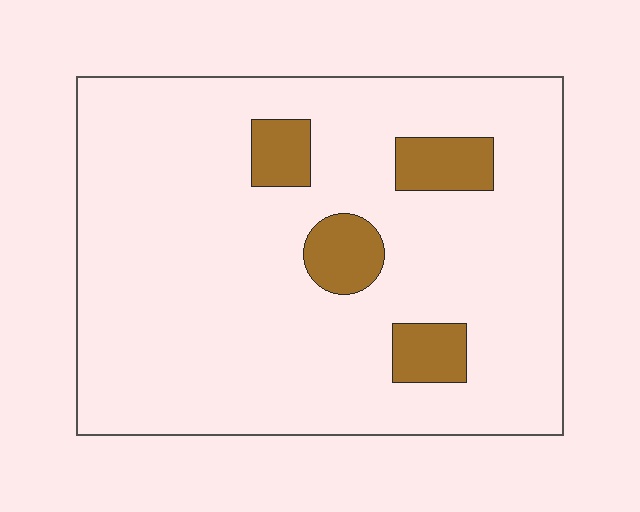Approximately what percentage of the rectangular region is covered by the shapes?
Approximately 10%.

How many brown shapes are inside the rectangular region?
4.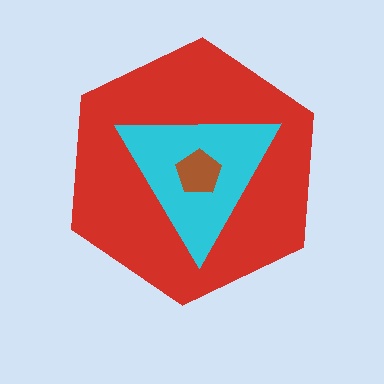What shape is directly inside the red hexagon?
The cyan triangle.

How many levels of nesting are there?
3.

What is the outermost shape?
The red hexagon.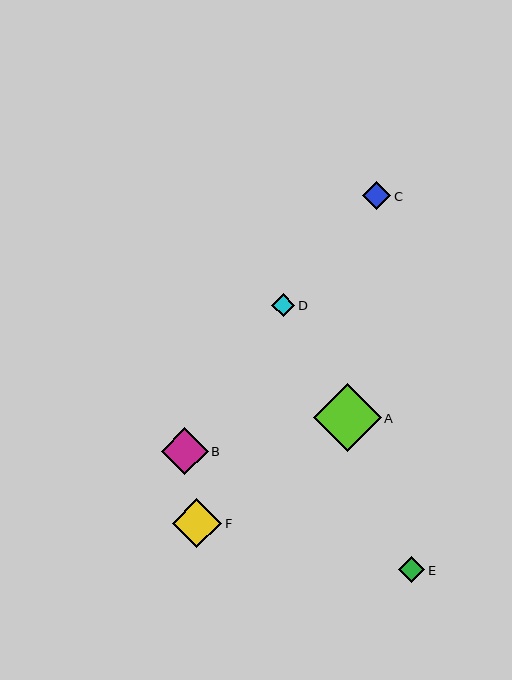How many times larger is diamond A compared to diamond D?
Diamond A is approximately 2.9 times the size of diamond D.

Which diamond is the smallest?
Diamond D is the smallest with a size of approximately 23 pixels.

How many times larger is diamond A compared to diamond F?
Diamond A is approximately 1.4 times the size of diamond F.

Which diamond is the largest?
Diamond A is the largest with a size of approximately 67 pixels.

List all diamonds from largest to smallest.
From largest to smallest: A, F, B, C, E, D.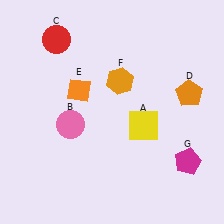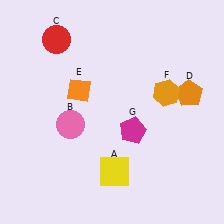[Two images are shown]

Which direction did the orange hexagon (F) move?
The orange hexagon (F) moved right.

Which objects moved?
The objects that moved are: the yellow square (A), the orange hexagon (F), the magenta pentagon (G).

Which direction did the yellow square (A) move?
The yellow square (A) moved down.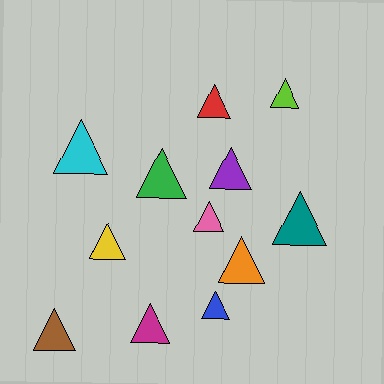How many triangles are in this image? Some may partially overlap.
There are 12 triangles.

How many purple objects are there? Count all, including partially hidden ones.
There is 1 purple object.